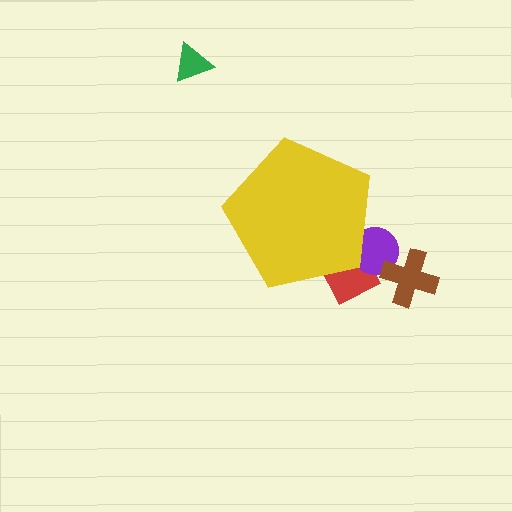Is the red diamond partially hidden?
Yes, the red diamond is partially hidden behind the yellow pentagon.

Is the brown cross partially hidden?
No, the brown cross is fully visible.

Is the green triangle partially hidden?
No, the green triangle is fully visible.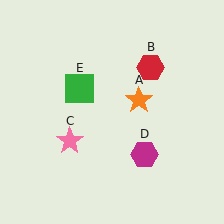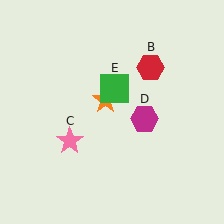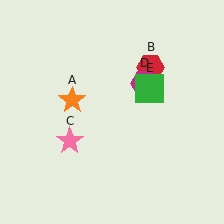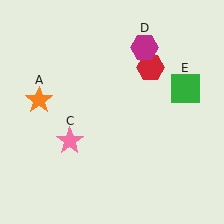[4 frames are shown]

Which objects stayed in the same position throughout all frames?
Red hexagon (object B) and pink star (object C) remained stationary.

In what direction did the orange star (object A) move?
The orange star (object A) moved left.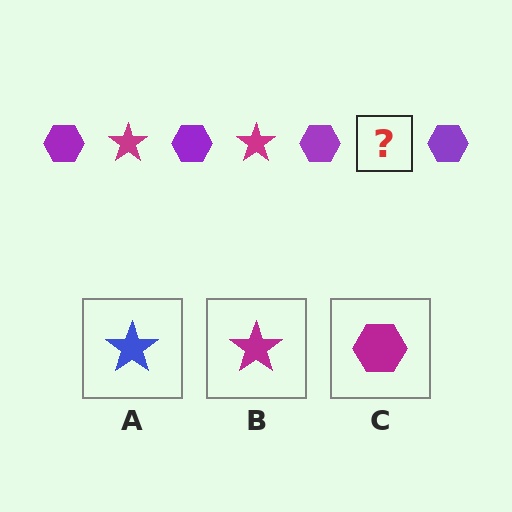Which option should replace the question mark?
Option B.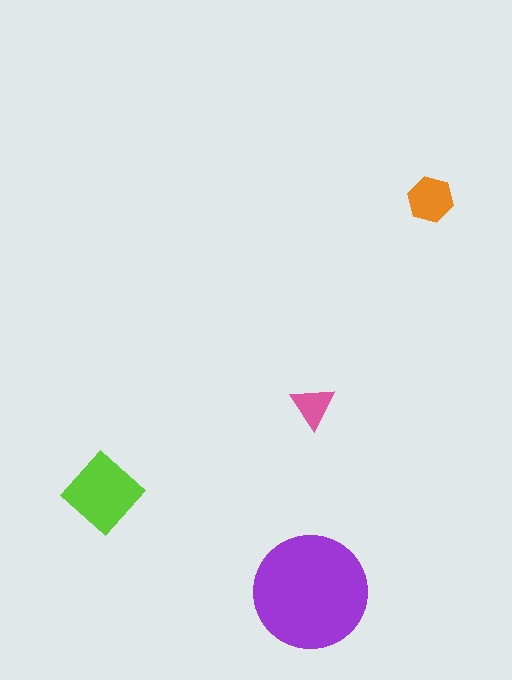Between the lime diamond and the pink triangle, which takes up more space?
The lime diamond.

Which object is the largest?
The purple circle.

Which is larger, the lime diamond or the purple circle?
The purple circle.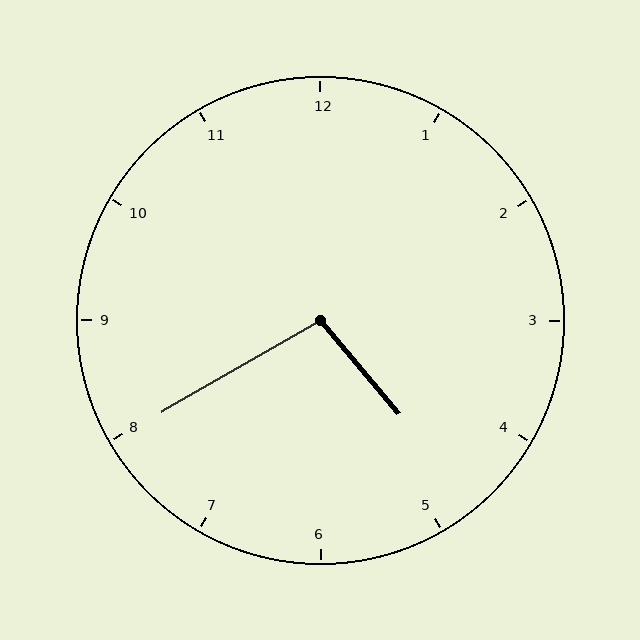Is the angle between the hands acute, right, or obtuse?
It is obtuse.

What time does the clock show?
4:40.